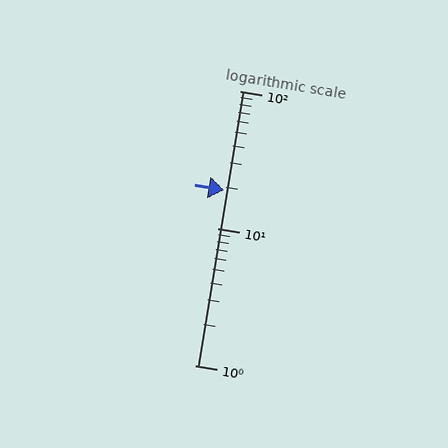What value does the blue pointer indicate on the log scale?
The pointer indicates approximately 19.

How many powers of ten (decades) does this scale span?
The scale spans 2 decades, from 1 to 100.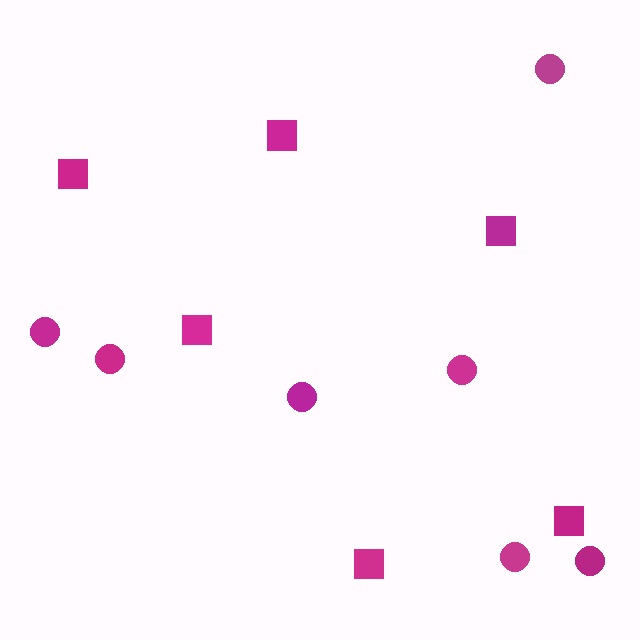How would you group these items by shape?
There are 2 groups: one group of squares (6) and one group of circles (7).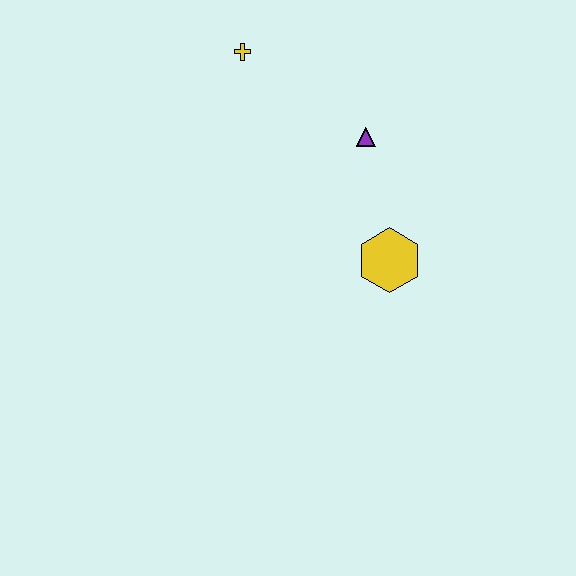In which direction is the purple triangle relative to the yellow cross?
The purple triangle is to the right of the yellow cross.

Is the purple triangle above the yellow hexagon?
Yes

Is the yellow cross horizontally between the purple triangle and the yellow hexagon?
No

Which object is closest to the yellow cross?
The purple triangle is closest to the yellow cross.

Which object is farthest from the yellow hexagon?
The yellow cross is farthest from the yellow hexagon.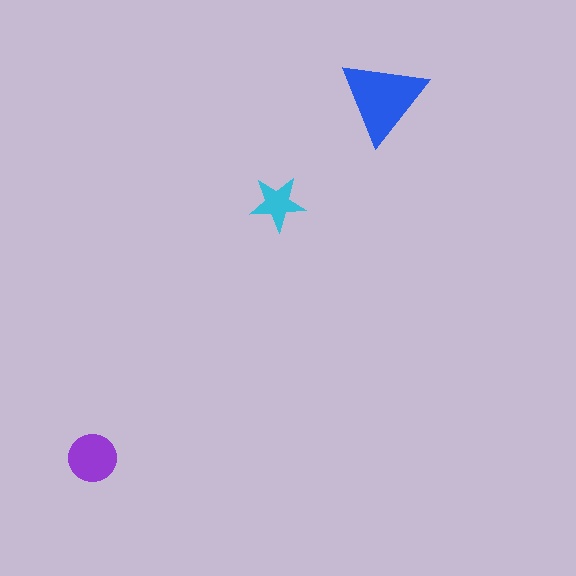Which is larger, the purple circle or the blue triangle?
The blue triangle.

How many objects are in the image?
There are 3 objects in the image.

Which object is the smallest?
The cyan star.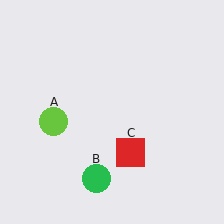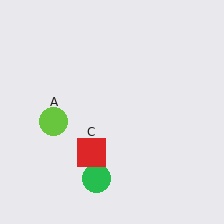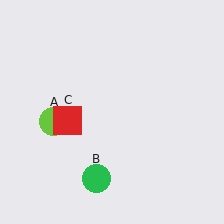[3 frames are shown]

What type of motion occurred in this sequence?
The red square (object C) rotated clockwise around the center of the scene.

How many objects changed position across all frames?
1 object changed position: red square (object C).